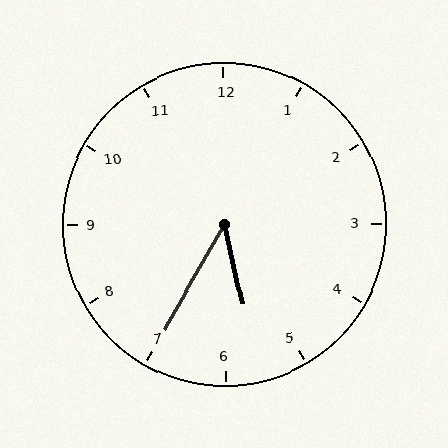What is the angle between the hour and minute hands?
Approximately 42 degrees.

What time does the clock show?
5:35.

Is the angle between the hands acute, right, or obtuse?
It is acute.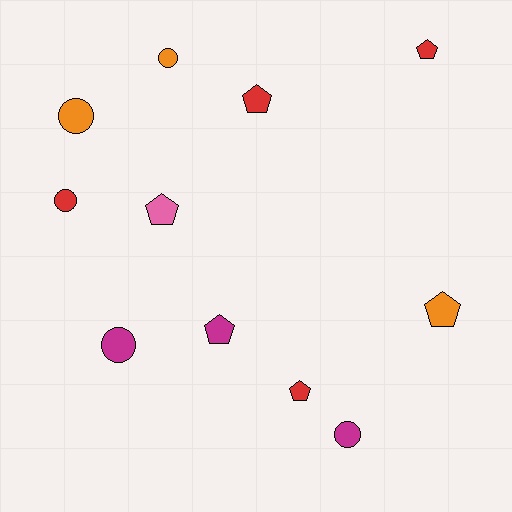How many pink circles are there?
There are no pink circles.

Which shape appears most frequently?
Pentagon, with 6 objects.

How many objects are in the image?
There are 11 objects.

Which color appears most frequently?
Red, with 4 objects.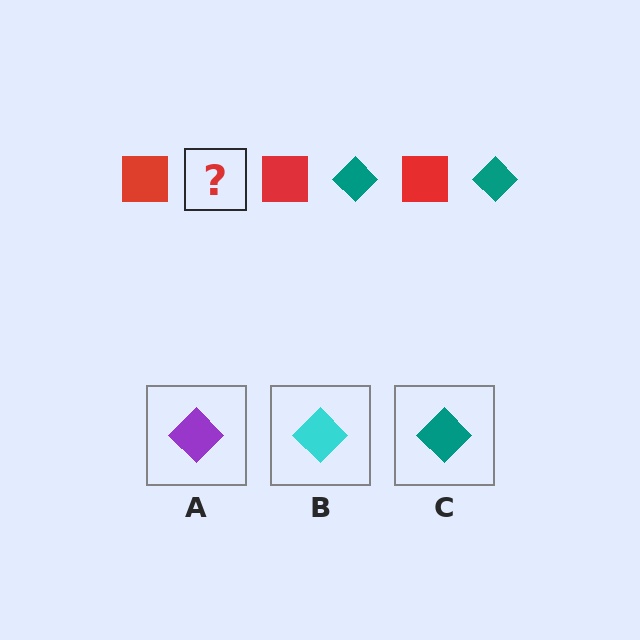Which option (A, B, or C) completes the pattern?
C.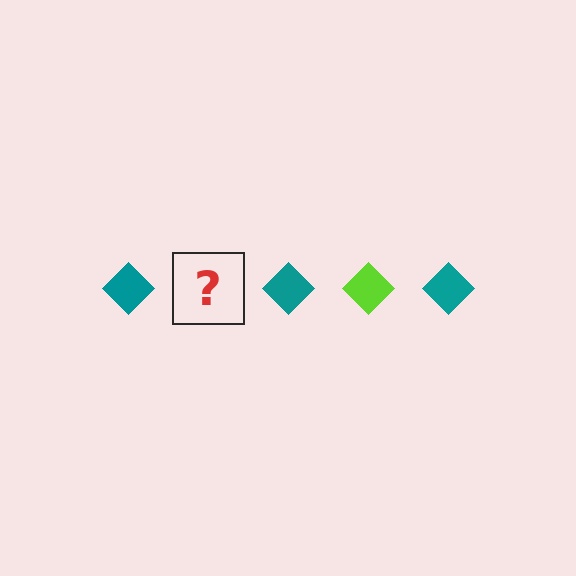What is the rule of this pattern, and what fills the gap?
The rule is that the pattern cycles through teal, lime diamonds. The gap should be filled with a lime diamond.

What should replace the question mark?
The question mark should be replaced with a lime diamond.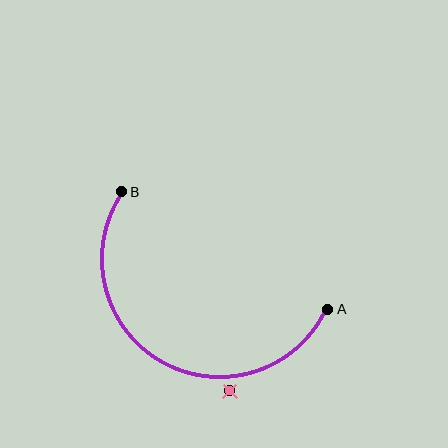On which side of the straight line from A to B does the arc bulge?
The arc bulges below the straight line connecting A and B.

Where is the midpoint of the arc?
The arc midpoint is the point on the curve farthest from the straight line joining A and B. It sits below that line.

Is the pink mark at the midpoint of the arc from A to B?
No — the pink mark does not lie on the arc at all. It sits slightly outside the curve.